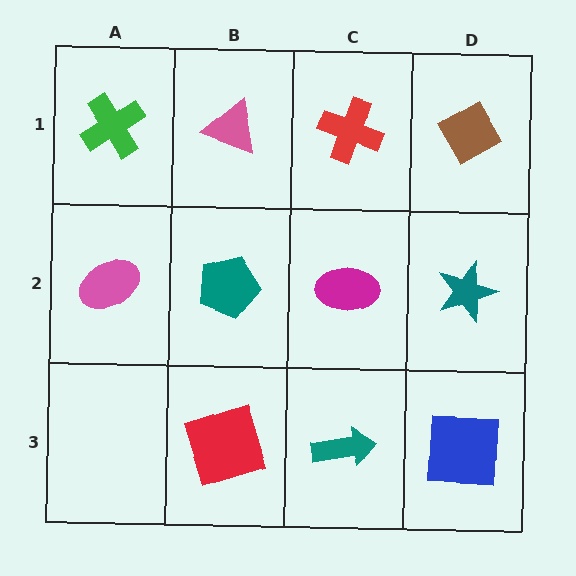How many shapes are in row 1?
4 shapes.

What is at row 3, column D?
A blue square.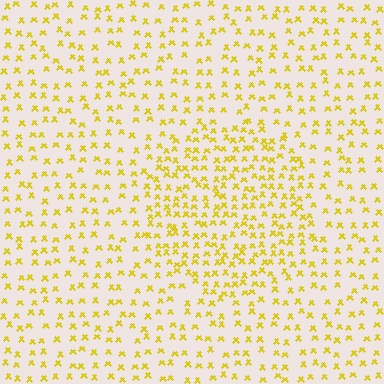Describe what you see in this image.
The image contains small yellow elements arranged at two different densities. A circle-shaped region is visible where the elements are more densely packed than the surrounding area.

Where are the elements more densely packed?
The elements are more densely packed inside the circle boundary.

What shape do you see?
I see a circle.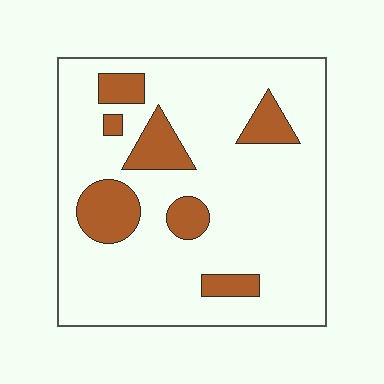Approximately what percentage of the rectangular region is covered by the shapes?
Approximately 15%.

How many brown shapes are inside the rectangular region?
7.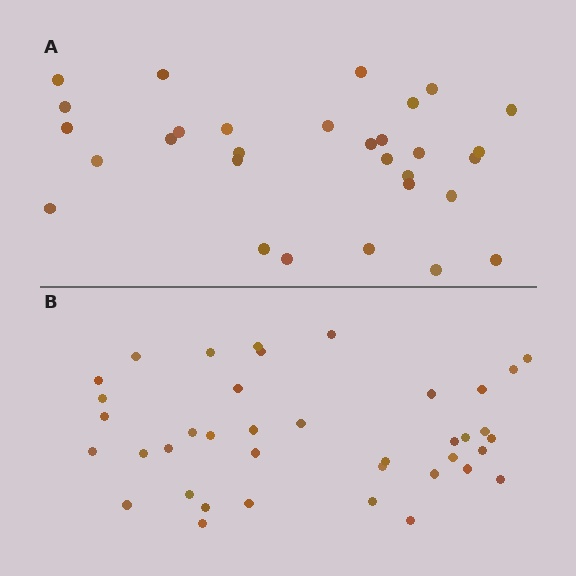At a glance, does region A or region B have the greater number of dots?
Region B (the bottom region) has more dots.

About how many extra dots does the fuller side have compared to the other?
Region B has roughly 8 or so more dots than region A.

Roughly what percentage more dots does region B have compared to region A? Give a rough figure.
About 30% more.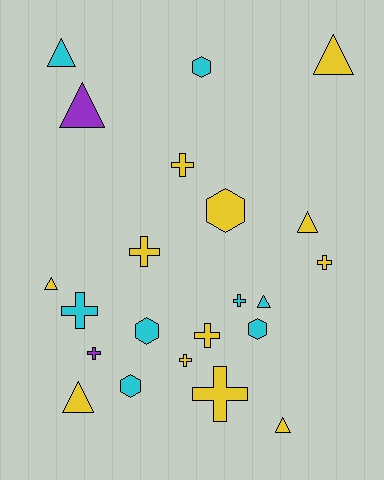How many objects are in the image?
There are 22 objects.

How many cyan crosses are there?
There are 2 cyan crosses.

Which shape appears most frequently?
Cross, with 9 objects.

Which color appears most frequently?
Yellow, with 12 objects.